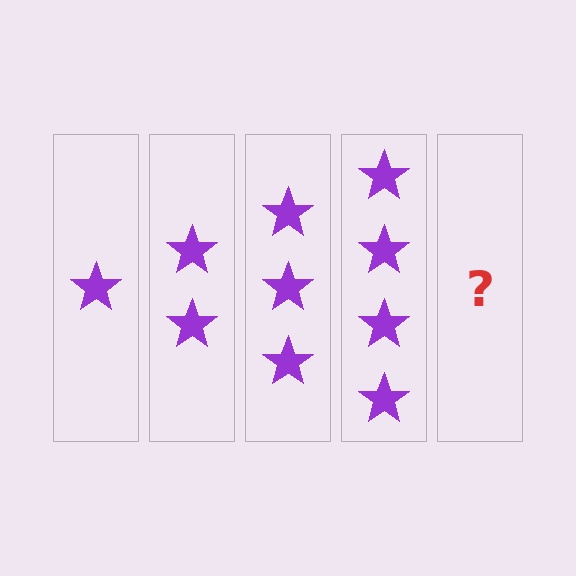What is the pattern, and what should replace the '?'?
The pattern is that each step adds one more star. The '?' should be 5 stars.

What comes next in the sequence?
The next element should be 5 stars.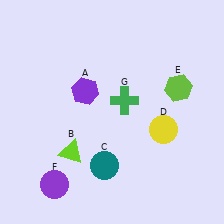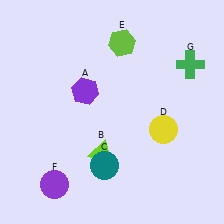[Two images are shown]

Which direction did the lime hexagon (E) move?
The lime hexagon (E) moved left.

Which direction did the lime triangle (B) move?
The lime triangle (B) moved right.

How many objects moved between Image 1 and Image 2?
3 objects moved between the two images.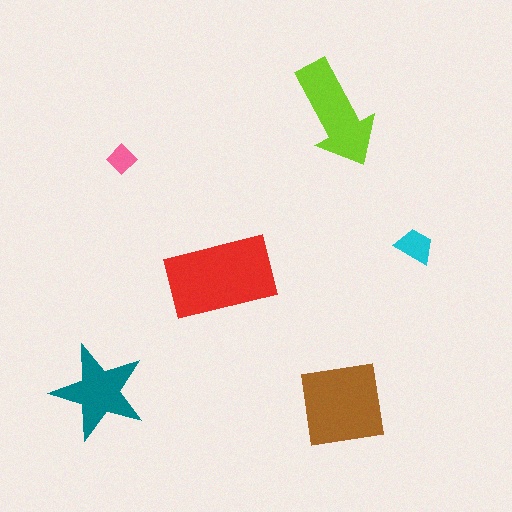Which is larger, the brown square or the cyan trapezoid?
The brown square.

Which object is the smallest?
The pink diamond.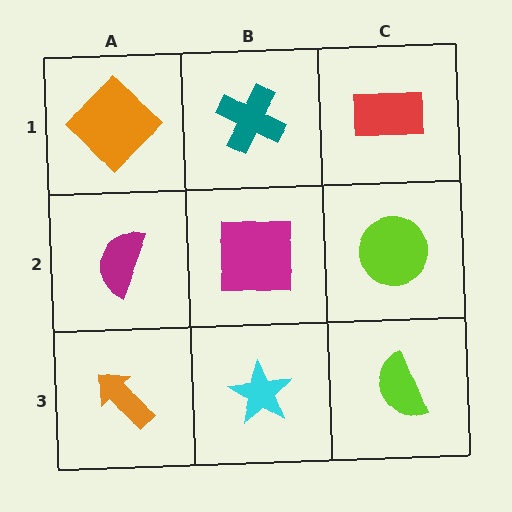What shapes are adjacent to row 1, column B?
A magenta square (row 2, column B), an orange diamond (row 1, column A), a red rectangle (row 1, column C).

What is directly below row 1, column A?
A magenta semicircle.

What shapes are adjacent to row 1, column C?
A lime circle (row 2, column C), a teal cross (row 1, column B).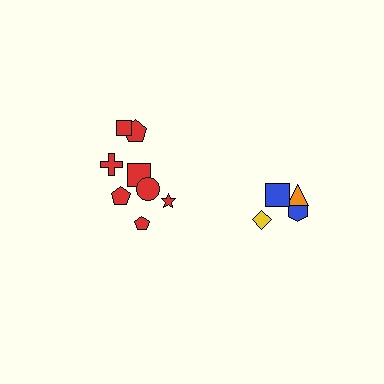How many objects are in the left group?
There are 8 objects.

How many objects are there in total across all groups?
There are 12 objects.